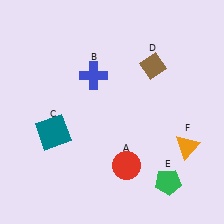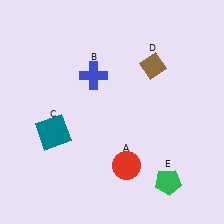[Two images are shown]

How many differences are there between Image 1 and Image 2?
There is 1 difference between the two images.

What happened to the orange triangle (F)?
The orange triangle (F) was removed in Image 2. It was in the bottom-right area of Image 1.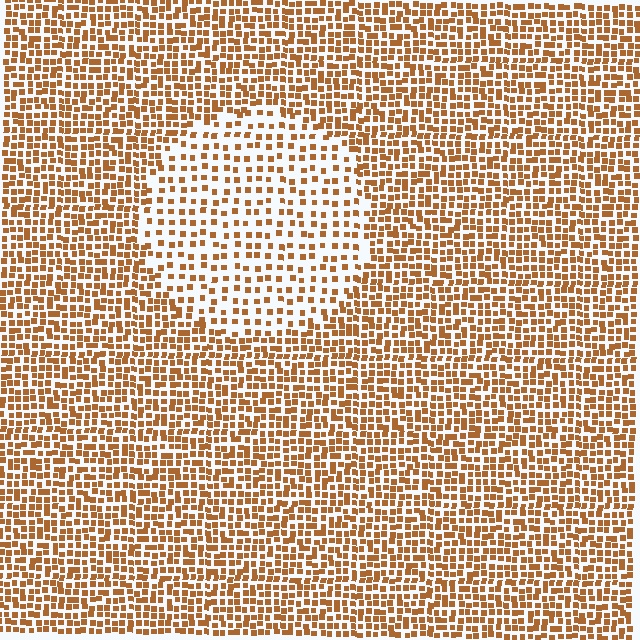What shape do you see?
I see a circle.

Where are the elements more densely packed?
The elements are more densely packed outside the circle boundary.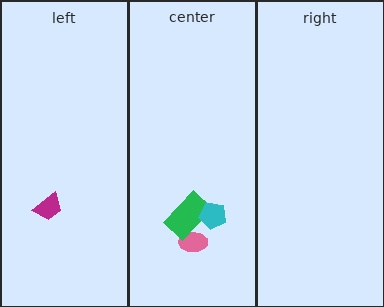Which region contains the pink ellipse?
The center region.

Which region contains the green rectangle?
The center region.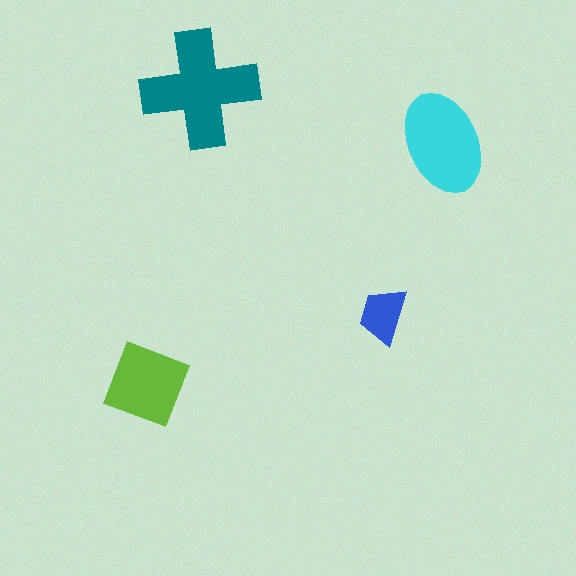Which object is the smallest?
The blue trapezoid.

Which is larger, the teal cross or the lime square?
The teal cross.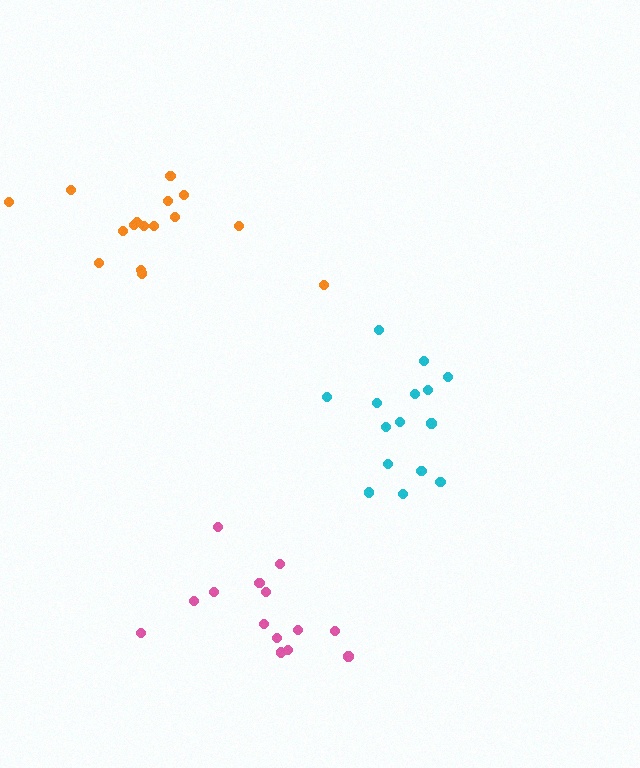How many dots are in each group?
Group 1: 15 dots, Group 2: 14 dots, Group 3: 16 dots (45 total).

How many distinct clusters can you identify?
There are 3 distinct clusters.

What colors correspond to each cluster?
The clusters are colored: cyan, pink, orange.